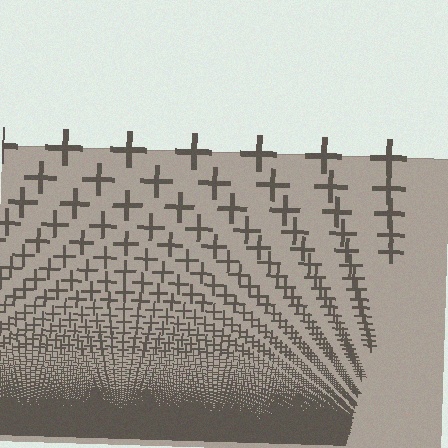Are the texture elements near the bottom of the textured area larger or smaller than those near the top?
Smaller. The gradient is inverted — elements near the bottom are smaller and denser.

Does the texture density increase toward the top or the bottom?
Density increases toward the bottom.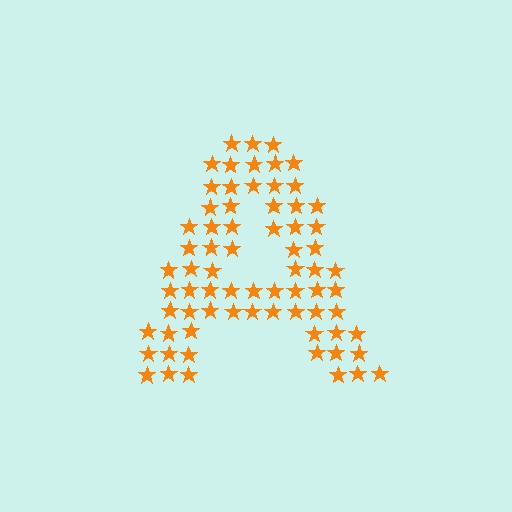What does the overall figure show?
The overall figure shows the letter A.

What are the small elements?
The small elements are stars.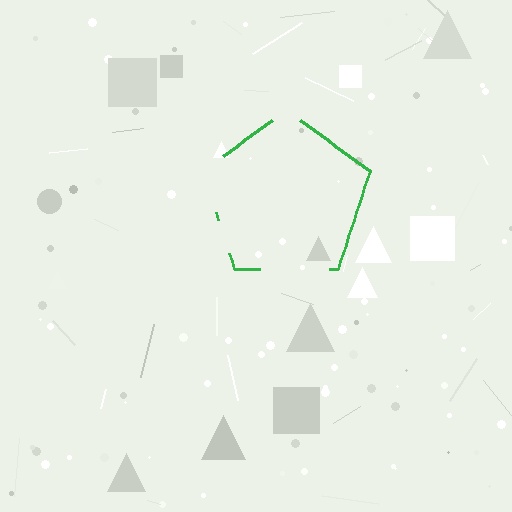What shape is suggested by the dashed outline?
The dashed outline suggests a pentagon.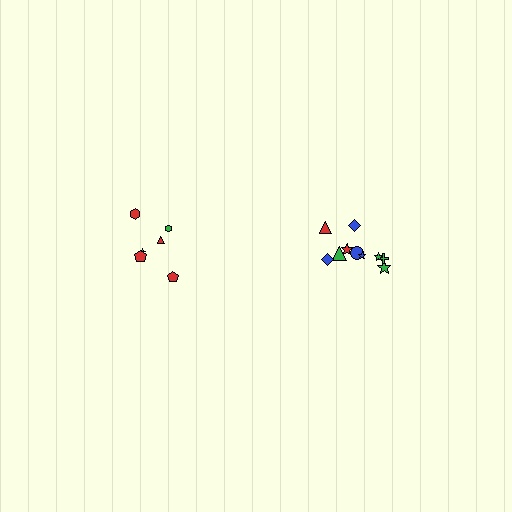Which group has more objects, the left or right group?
The right group.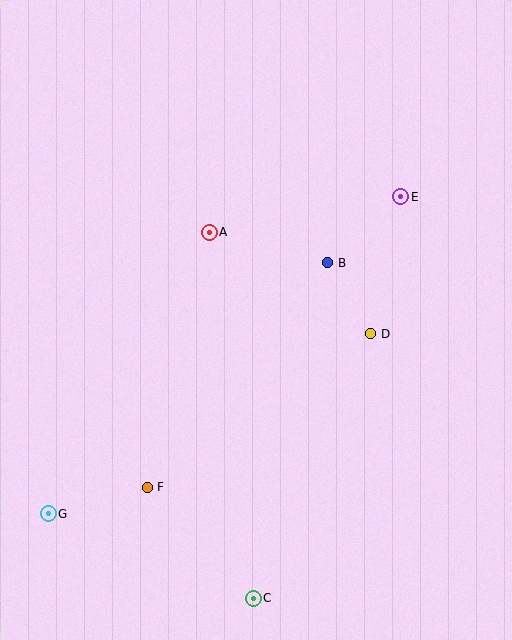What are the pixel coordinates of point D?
Point D is at (371, 334).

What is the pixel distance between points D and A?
The distance between D and A is 191 pixels.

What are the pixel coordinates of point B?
Point B is at (328, 263).